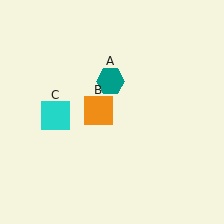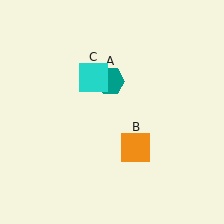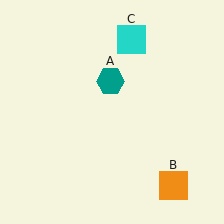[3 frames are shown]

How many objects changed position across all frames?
2 objects changed position: orange square (object B), cyan square (object C).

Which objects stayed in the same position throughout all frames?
Teal hexagon (object A) remained stationary.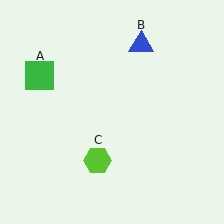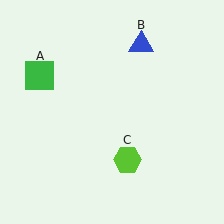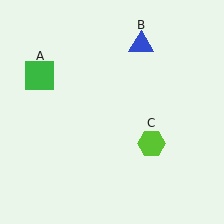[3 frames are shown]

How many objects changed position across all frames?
1 object changed position: lime hexagon (object C).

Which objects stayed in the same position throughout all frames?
Green square (object A) and blue triangle (object B) remained stationary.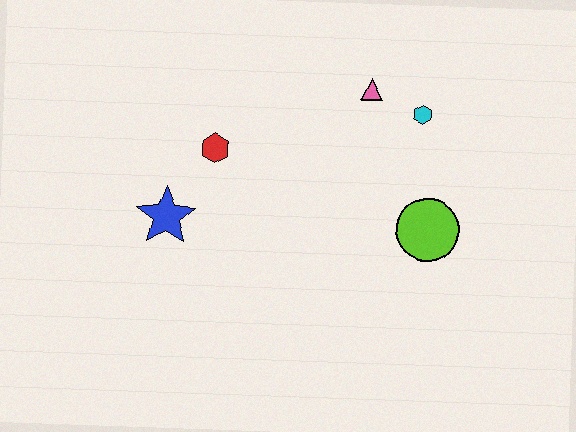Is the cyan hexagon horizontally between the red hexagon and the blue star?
No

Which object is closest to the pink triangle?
The cyan hexagon is closest to the pink triangle.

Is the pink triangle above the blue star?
Yes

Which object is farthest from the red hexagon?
The lime circle is farthest from the red hexagon.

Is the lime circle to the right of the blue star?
Yes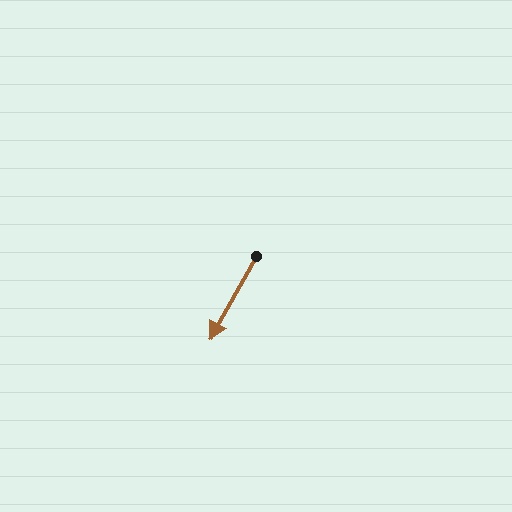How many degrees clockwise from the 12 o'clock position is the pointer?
Approximately 209 degrees.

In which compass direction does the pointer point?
Southwest.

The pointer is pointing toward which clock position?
Roughly 7 o'clock.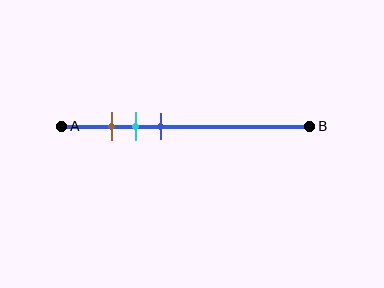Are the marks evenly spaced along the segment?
Yes, the marks are approximately evenly spaced.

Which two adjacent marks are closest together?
The brown and cyan marks are the closest adjacent pair.